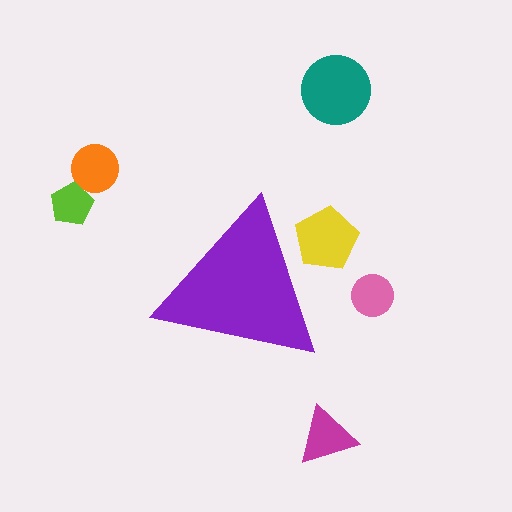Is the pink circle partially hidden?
No, the pink circle is fully visible.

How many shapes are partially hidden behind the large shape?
1 shape is partially hidden.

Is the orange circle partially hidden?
No, the orange circle is fully visible.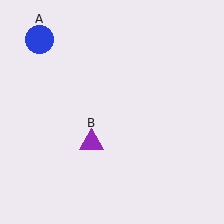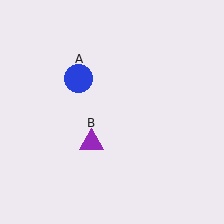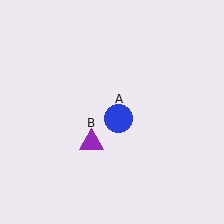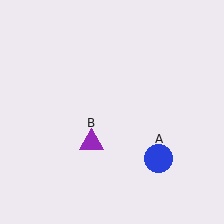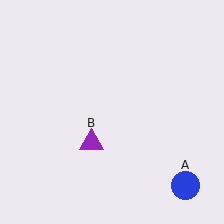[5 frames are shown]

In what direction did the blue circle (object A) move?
The blue circle (object A) moved down and to the right.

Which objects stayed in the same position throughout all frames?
Purple triangle (object B) remained stationary.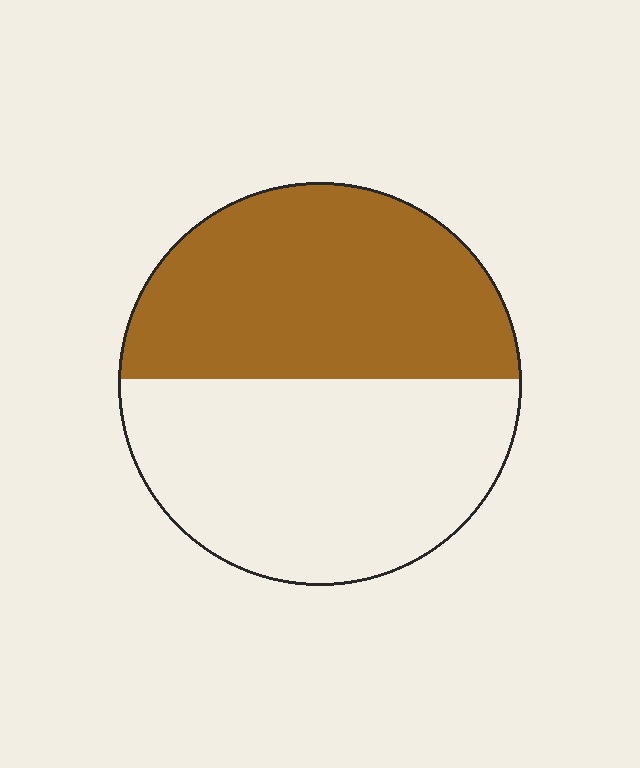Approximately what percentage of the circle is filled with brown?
Approximately 50%.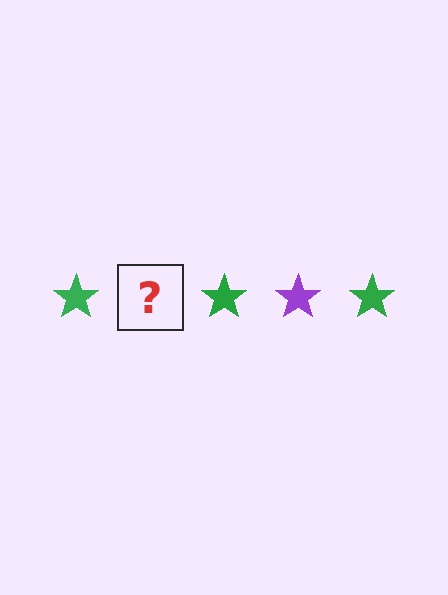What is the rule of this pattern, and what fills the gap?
The rule is that the pattern cycles through green, purple stars. The gap should be filled with a purple star.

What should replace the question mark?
The question mark should be replaced with a purple star.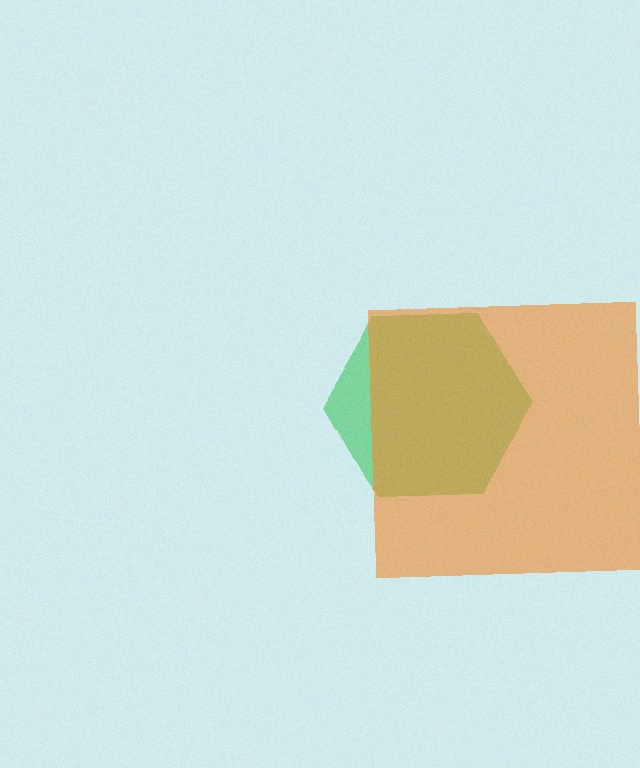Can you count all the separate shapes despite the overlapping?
Yes, there are 2 separate shapes.